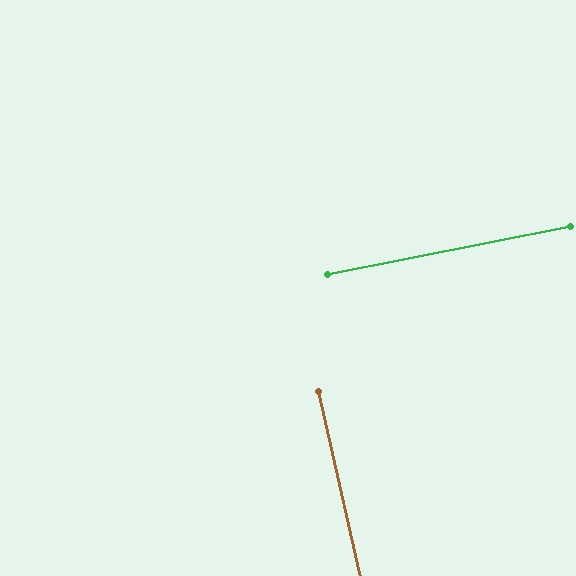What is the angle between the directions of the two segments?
Approximately 88 degrees.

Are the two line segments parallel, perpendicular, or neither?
Perpendicular — they meet at approximately 88°.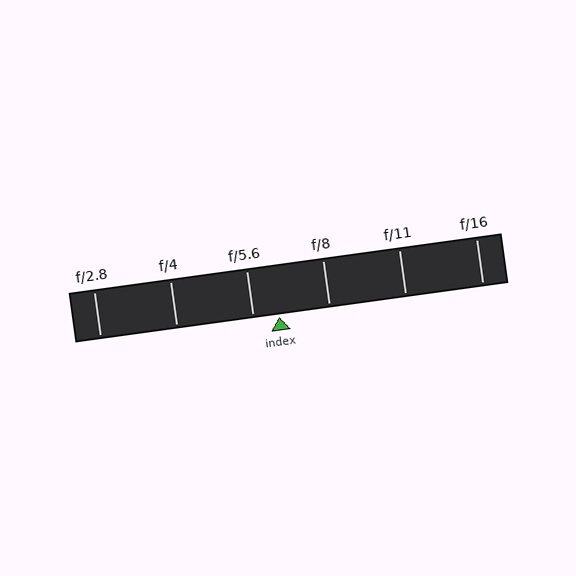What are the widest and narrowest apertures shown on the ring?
The widest aperture shown is f/2.8 and the narrowest is f/16.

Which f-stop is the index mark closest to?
The index mark is closest to f/5.6.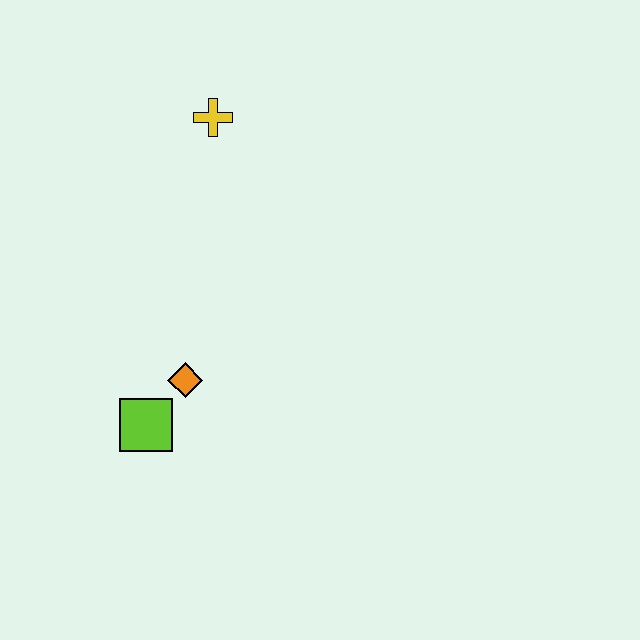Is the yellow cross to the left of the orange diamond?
No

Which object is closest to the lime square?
The orange diamond is closest to the lime square.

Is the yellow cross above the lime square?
Yes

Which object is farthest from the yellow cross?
The lime square is farthest from the yellow cross.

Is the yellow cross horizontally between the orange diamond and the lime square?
No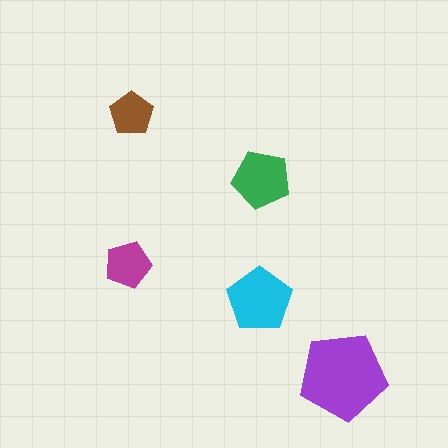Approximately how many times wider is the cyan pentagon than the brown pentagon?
About 1.5 times wider.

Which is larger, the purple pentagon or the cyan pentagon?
The purple one.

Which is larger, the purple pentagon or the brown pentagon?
The purple one.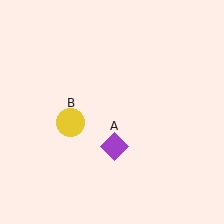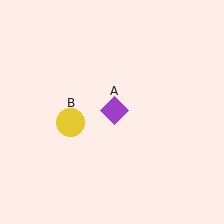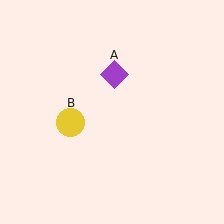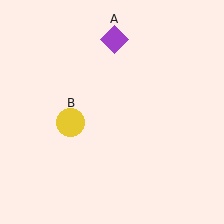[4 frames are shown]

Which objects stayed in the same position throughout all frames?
Yellow circle (object B) remained stationary.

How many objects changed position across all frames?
1 object changed position: purple diamond (object A).